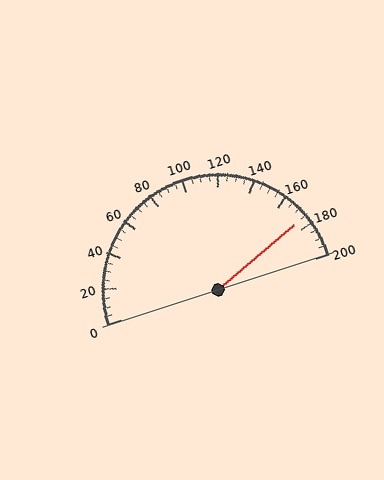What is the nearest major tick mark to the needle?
The nearest major tick mark is 180.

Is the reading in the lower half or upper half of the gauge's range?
The reading is in the upper half of the range (0 to 200).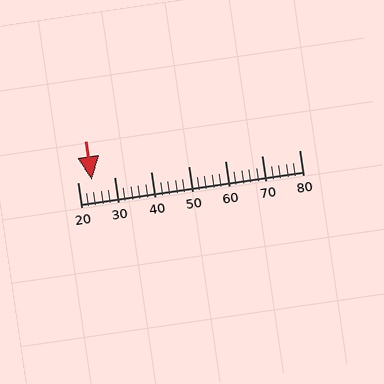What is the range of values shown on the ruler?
The ruler shows values from 20 to 80.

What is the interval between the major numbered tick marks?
The major tick marks are spaced 10 units apart.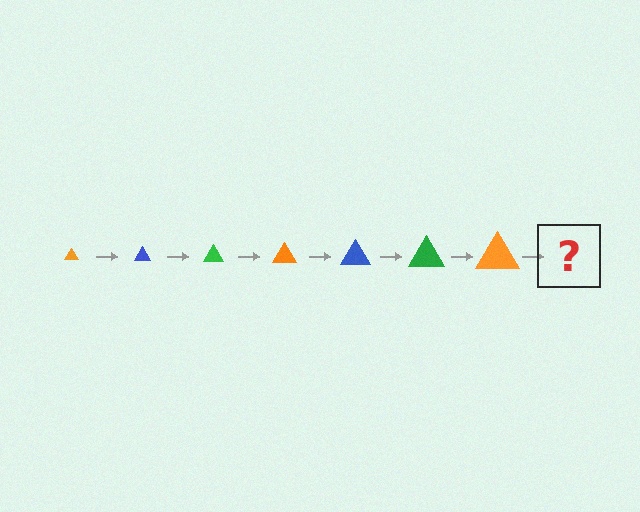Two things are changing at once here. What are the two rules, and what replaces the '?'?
The two rules are that the triangle grows larger each step and the color cycles through orange, blue, and green. The '?' should be a blue triangle, larger than the previous one.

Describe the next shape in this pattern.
It should be a blue triangle, larger than the previous one.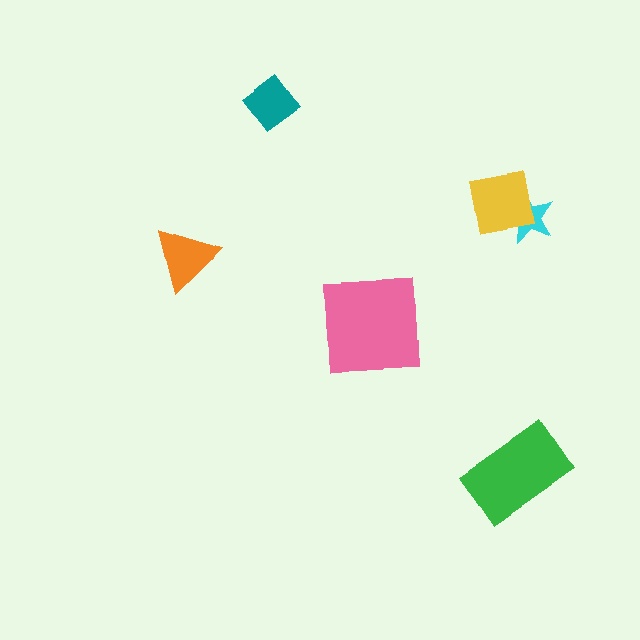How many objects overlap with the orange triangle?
0 objects overlap with the orange triangle.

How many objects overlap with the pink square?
0 objects overlap with the pink square.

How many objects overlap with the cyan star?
1 object overlaps with the cyan star.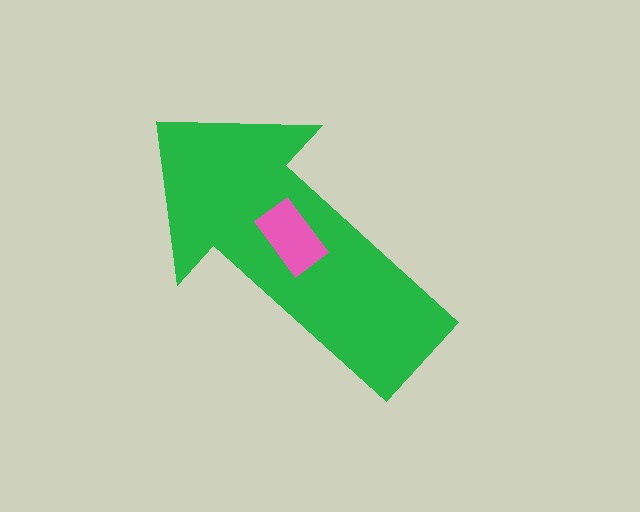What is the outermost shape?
The green arrow.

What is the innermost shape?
The pink rectangle.